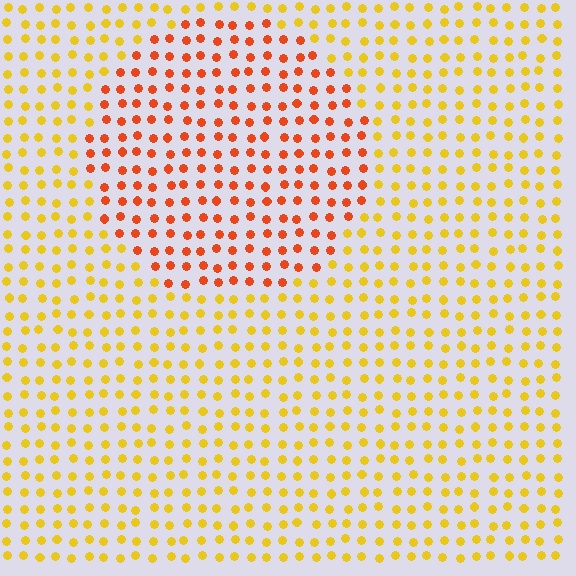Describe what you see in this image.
The image is filled with small yellow elements in a uniform arrangement. A circle-shaped region is visible where the elements are tinted to a slightly different hue, forming a subtle color boundary.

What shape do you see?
I see a circle.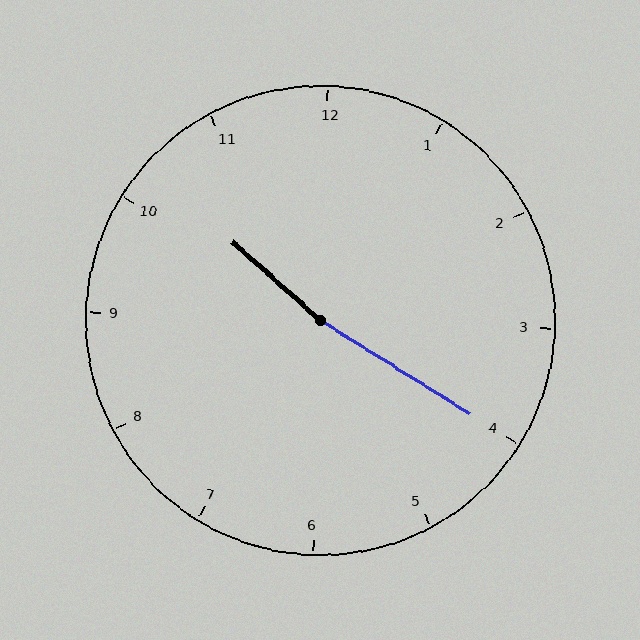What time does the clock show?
10:20.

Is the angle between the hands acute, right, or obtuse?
It is obtuse.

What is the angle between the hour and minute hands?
Approximately 170 degrees.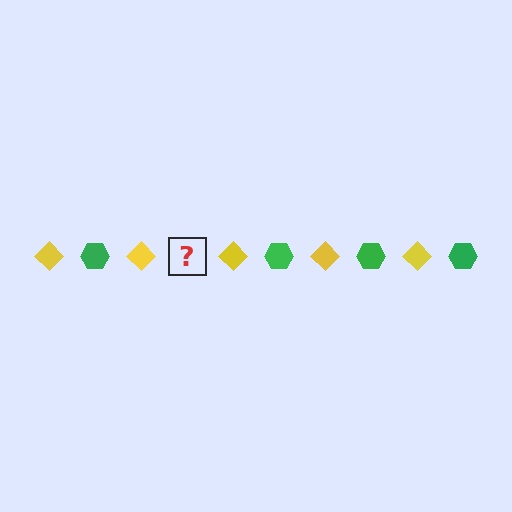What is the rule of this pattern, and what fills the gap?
The rule is that the pattern alternates between yellow diamond and green hexagon. The gap should be filled with a green hexagon.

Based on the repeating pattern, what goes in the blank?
The blank should be a green hexagon.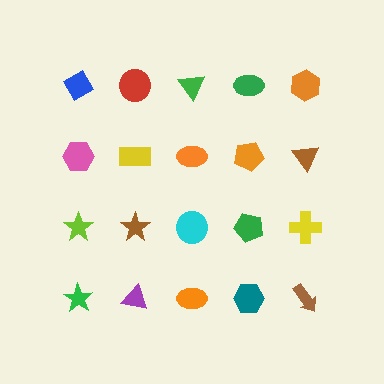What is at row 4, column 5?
A brown arrow.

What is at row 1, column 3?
A green triangle.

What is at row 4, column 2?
A purple triangle.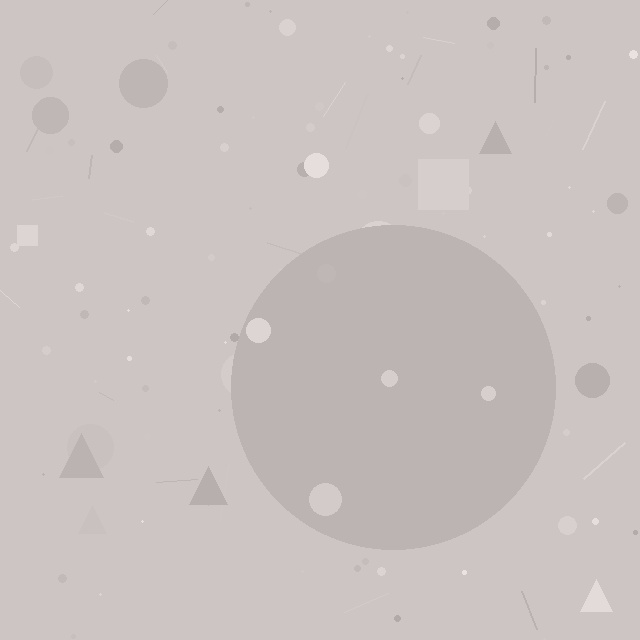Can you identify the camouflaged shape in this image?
The camouflaged shape is a circle.